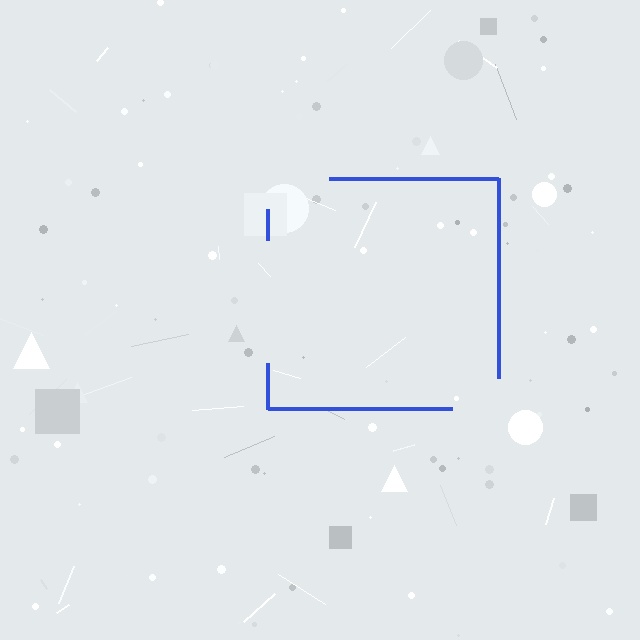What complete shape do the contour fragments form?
The contour fragments form a square.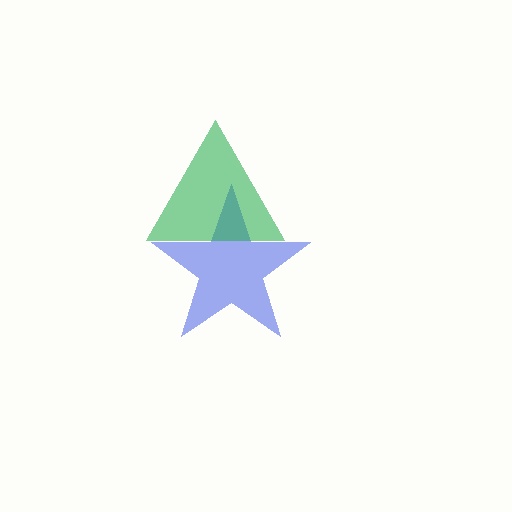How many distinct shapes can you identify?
There are 2 distinct shapes: a blue star, a green triangle.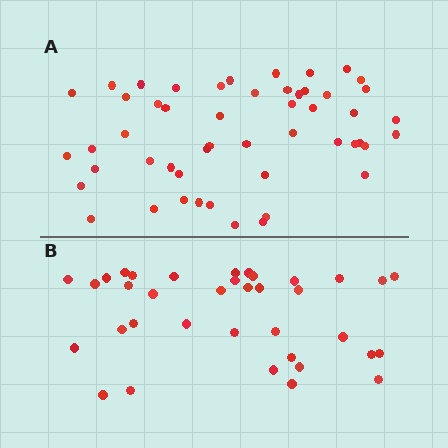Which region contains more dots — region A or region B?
Region A (the top region) has more dots.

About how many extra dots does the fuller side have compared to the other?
Region A has approximately 15 more dots than region B.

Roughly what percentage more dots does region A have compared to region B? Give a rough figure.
About 40% more.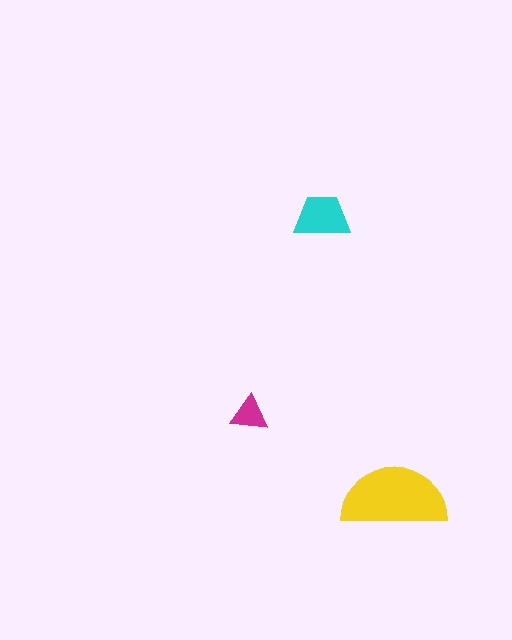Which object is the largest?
The yellow semicircle.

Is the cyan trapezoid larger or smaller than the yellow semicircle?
Smaller.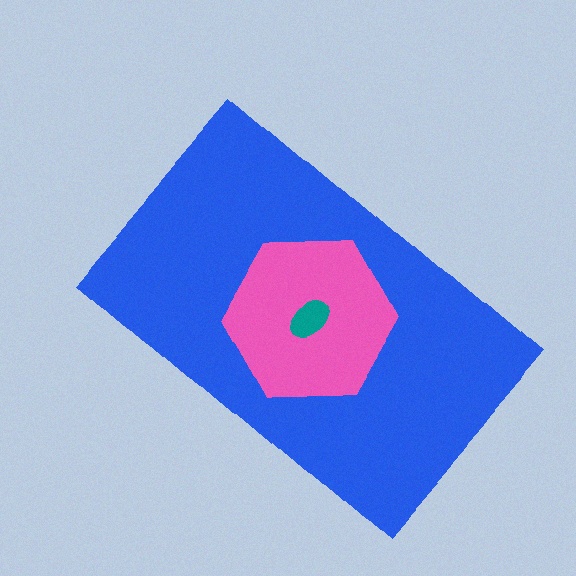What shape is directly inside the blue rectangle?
The pink hexagon.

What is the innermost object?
The teal ellipse.